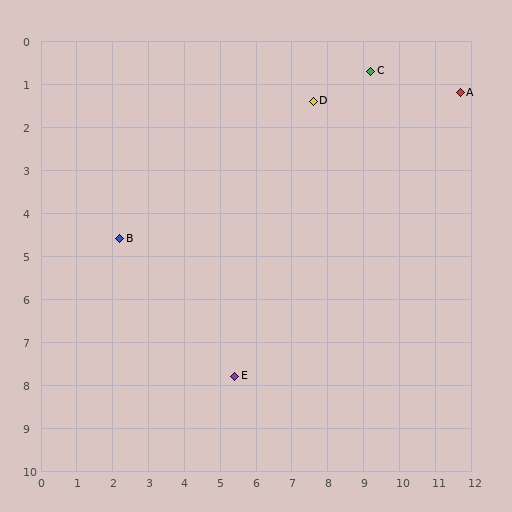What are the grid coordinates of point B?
Point B is at approximately (2.2, 4.6).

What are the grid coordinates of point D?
Point D is at approximately (7.6, 1.4).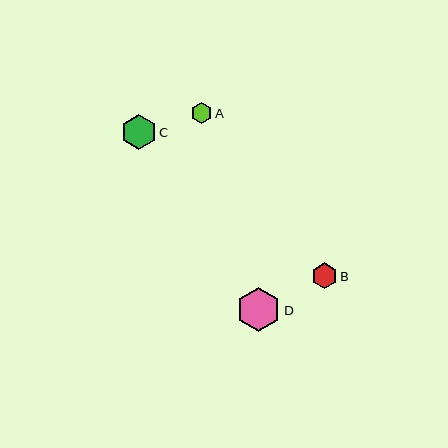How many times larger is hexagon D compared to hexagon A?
Hexagon D is approximately 2.2 times the size of hexagon A.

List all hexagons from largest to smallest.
From largest to smallest: D, C, B, A.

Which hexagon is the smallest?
Hexagon A is the smallest with a size of approximately 21 pixels.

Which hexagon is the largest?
Hexagon D is the largest with a size of approximately 45 pixels.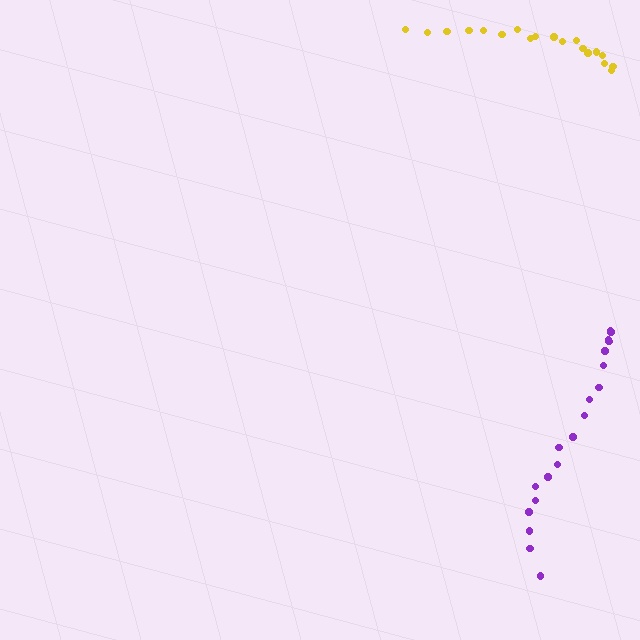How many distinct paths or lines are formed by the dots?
There are 2 distinct paths.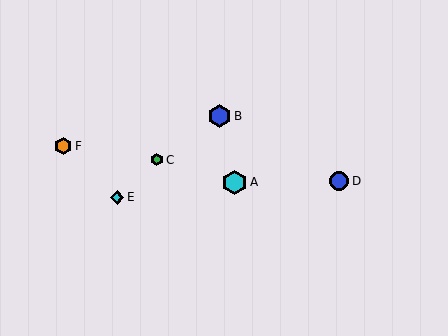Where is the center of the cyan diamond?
The center of the cyan diamond is at (117, 197).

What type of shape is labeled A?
Shape A is a cyan hexagon.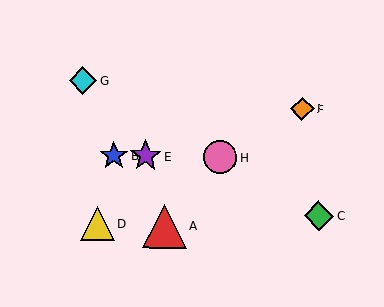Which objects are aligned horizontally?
Objects B, E, H are aligned horizontally.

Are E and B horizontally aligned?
Yes, both are at y≈156.